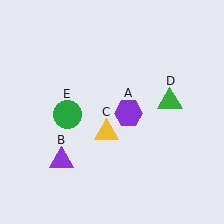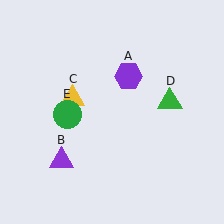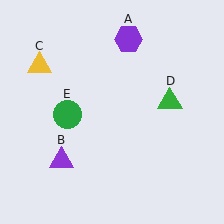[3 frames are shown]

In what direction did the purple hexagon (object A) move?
The purple hexagon (object A) moved up.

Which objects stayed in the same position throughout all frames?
Purple triangle (object B) and green triangle (object D) and green circle (object E) remained stationary.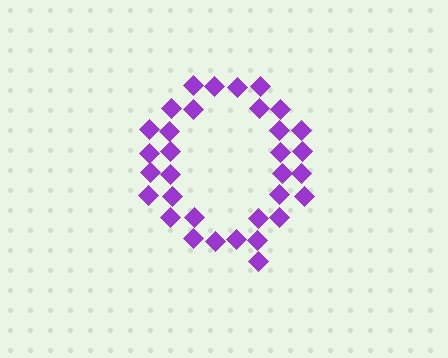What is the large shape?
The large shape is the letter Q.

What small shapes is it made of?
It is made of small diamonds.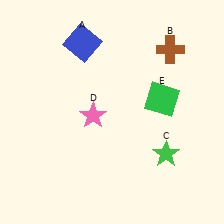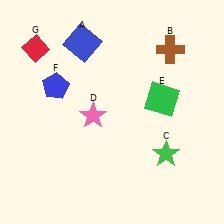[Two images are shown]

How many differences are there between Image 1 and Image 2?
There are 2 differences between the two images.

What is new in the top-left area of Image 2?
A blue pentagon (F) was added in the top-left area of Image 2.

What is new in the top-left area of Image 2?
A red diamond (G) was added in the top-left area of Image 2.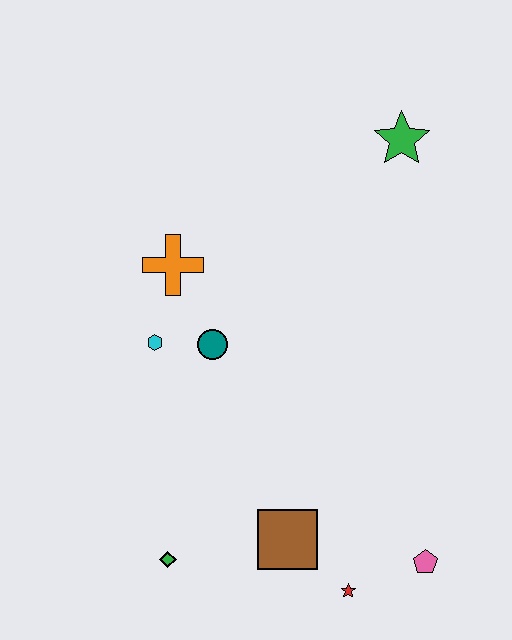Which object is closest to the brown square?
The red star is closest to the brown square.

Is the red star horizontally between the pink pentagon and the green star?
No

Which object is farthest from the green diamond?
The green star is farthest from the green diamond.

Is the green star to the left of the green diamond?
No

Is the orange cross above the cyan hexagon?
Yes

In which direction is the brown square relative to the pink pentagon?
The brown square is to the left of the pink pentagon.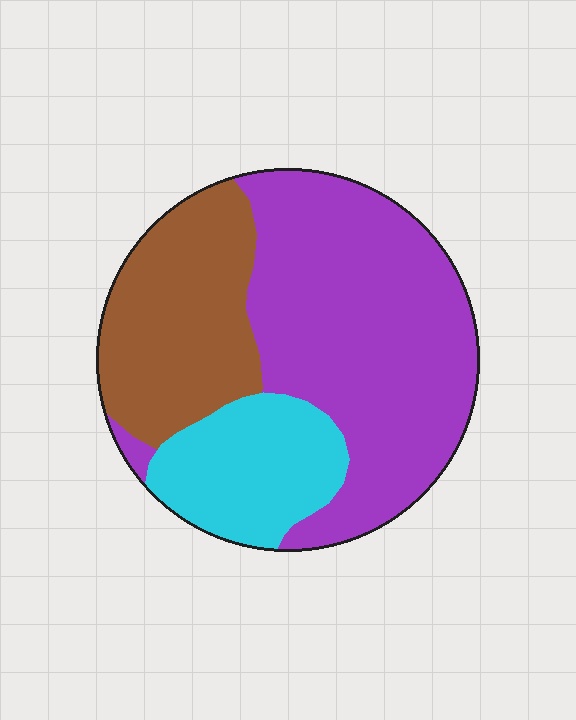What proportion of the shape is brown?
Brown takes up about one quarter (1/4) of the shape.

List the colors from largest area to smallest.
From largest to smallest: purple, brown, cyan.